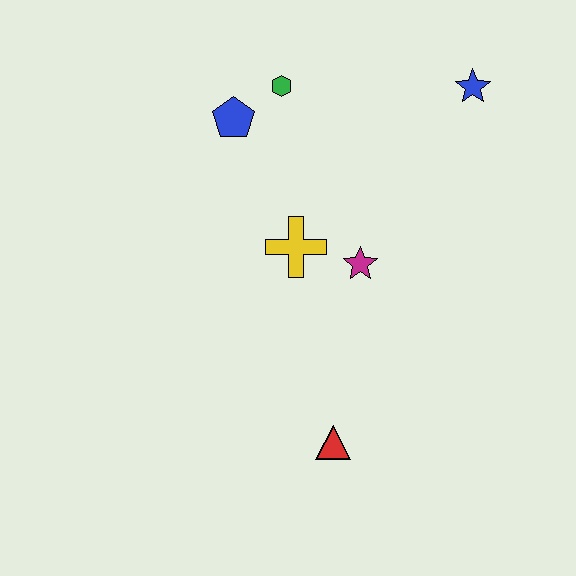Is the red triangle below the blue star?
Yes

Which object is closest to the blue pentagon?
The green hexagon is closest to the blue pentagon.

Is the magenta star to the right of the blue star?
No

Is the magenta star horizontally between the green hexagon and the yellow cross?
No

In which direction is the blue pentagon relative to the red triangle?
The blue pentagon is above the red triangle.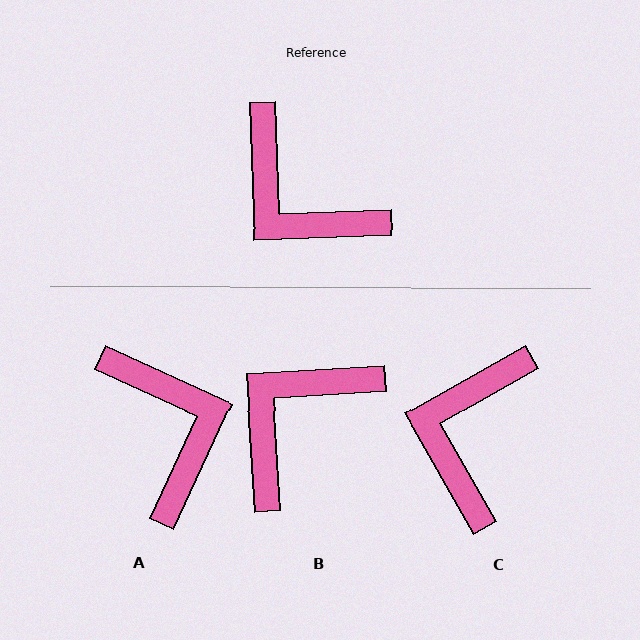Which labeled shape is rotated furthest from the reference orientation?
A, about 153 degrees away.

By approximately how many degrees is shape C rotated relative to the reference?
Approximately 62 degrees clockwise.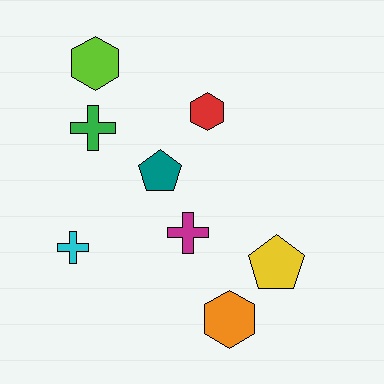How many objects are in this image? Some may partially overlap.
There are 8 objects.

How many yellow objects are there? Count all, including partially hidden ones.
There is 1 yellow object.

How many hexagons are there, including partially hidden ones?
There are 3 hexagons.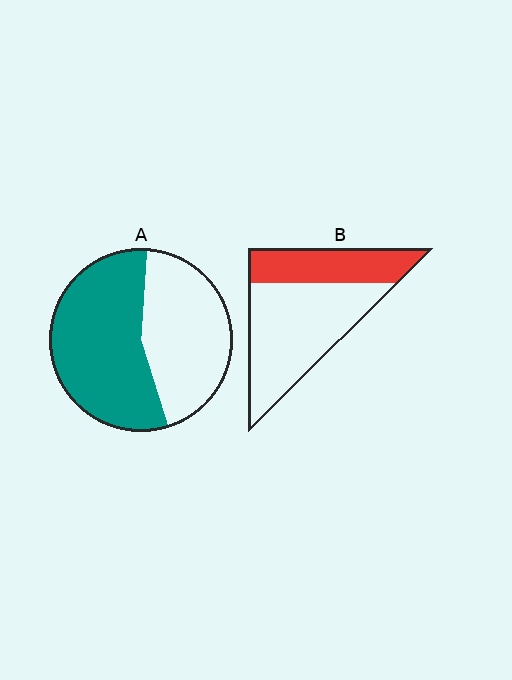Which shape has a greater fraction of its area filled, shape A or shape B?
Shape A.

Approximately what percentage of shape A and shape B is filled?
A is approximately 55% and B is approximately 35%.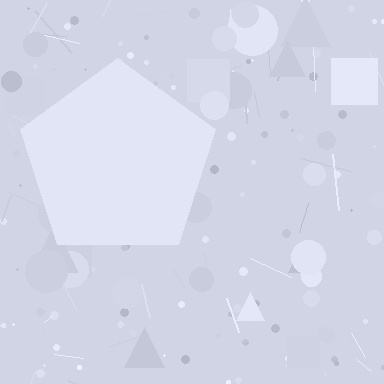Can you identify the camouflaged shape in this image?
The camouflaged shape is a pentagon.